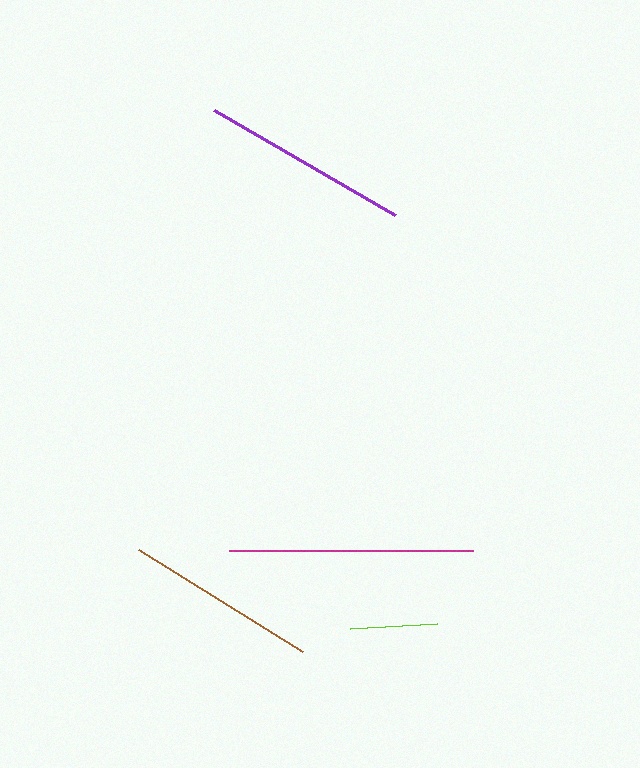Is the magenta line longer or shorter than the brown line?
The magenta line is longer than the brown line.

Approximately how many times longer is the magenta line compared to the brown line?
The magenta line is approximately 1.3 times the length of the brown line.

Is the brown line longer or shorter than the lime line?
The brown line is longer than the lime line.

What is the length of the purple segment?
The purple segment is approximately 210 pixels long.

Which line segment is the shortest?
The lime line is the shortest at approximately 87 pixels.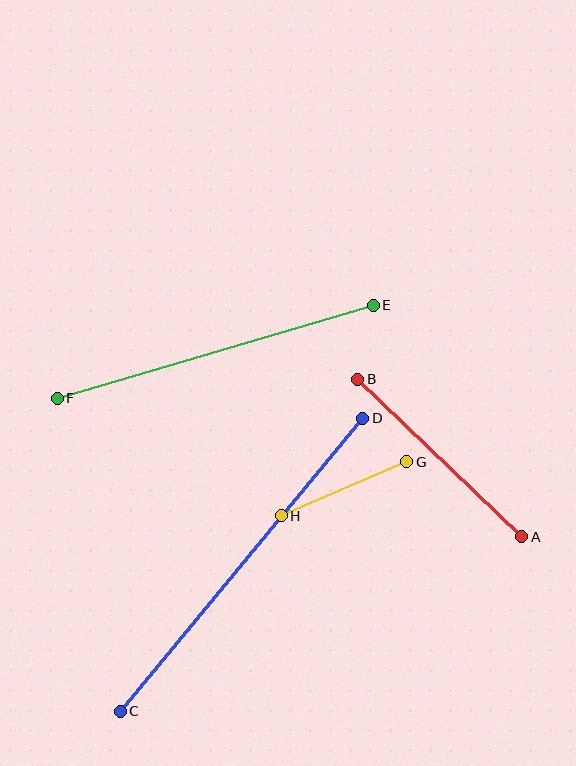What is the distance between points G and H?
The distance is approximately 136 pixels.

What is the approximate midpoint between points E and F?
The midpoint is at approximately (215, 352) pixels.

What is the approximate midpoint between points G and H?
The midpoint is at approximately (344, 489) pixels.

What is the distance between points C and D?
The distance is approximately 380 pixels.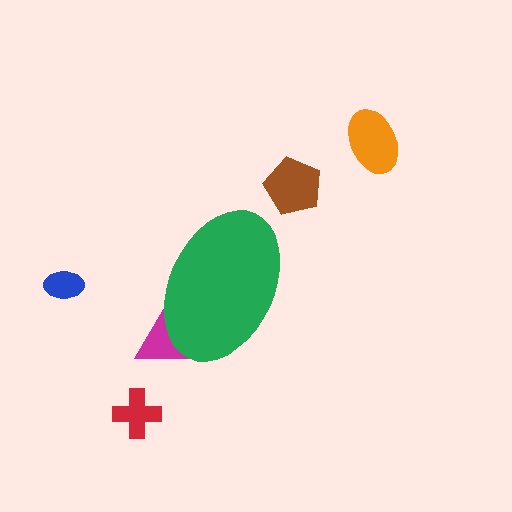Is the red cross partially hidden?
No, the red cross is fully visible.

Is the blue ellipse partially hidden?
No, the blue ellipse is fully visible.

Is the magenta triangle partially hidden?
Yes, the magenta triangle is partially hidden behind the green ellipse.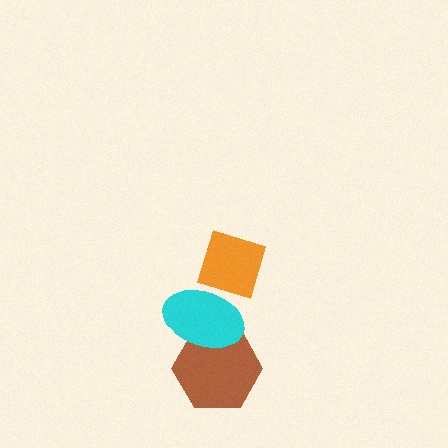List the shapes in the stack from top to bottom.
From top to bottom: the orange diamond, the cyan ellipse, the brown hexagon.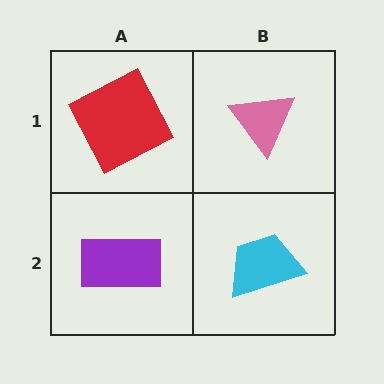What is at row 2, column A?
A purple rectangle.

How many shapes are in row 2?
2 shapes.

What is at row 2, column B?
A cyan trapezoid.